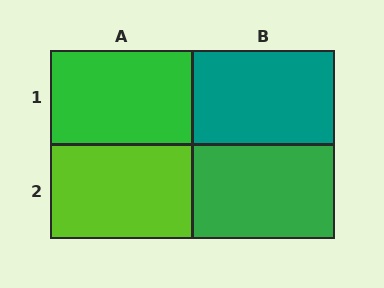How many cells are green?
2 cells are green.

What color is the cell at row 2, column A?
Lime.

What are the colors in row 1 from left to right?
Green, teal.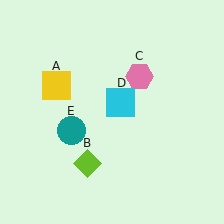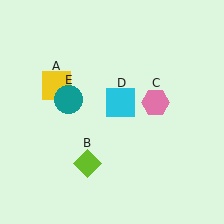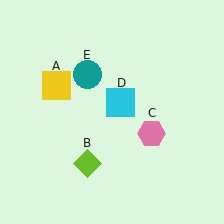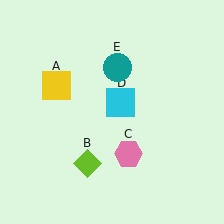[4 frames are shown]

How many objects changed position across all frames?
2 objects changed position: pink hexagon (object C), teal circle (object E).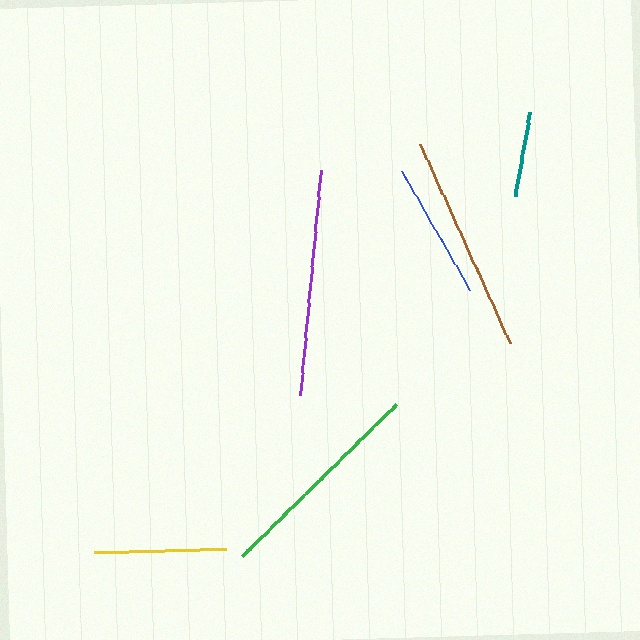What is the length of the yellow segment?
The yellow segment is approximately 133 pixels long.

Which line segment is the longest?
The purple line is the longest at approximately 226 pixels.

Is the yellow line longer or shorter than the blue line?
The blue line is longer than the yellow line.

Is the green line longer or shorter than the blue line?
The green line is longer than the blue line.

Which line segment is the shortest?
The teal line is the shortest at approximately 85 pixels.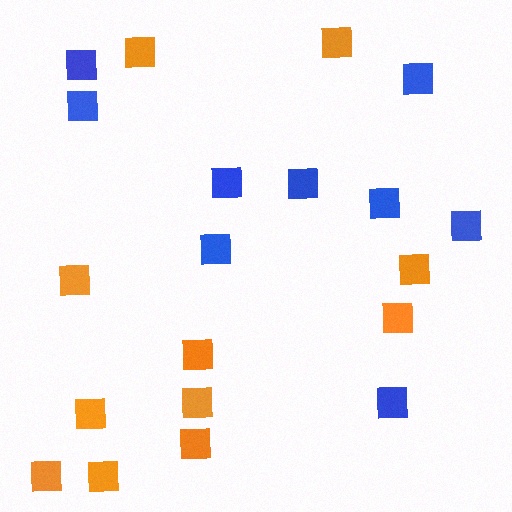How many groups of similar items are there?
There are 2 groups: one group of orange squares (11) and one group of blue squares (9).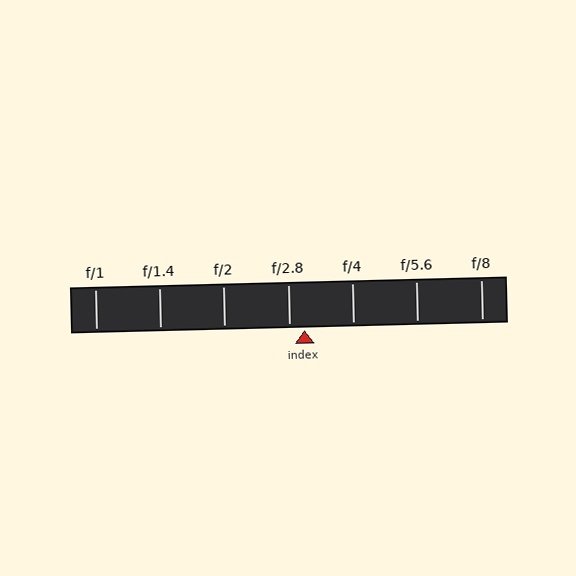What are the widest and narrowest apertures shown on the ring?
The widest aperture shown is f/1 and the narrowest is f/8.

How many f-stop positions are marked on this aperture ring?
There are 7 f-stop positions marked.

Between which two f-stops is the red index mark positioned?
The index mark is between f/2.8 and f/4.